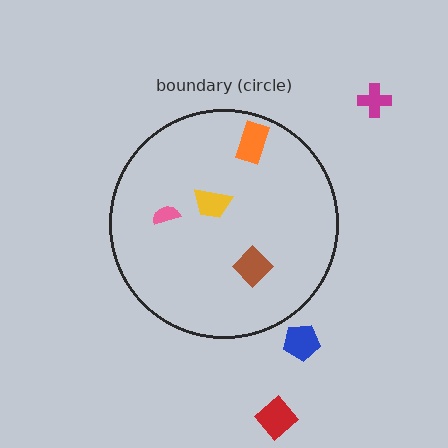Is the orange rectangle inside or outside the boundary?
Inside.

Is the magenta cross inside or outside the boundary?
Outside.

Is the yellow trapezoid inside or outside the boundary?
Inside.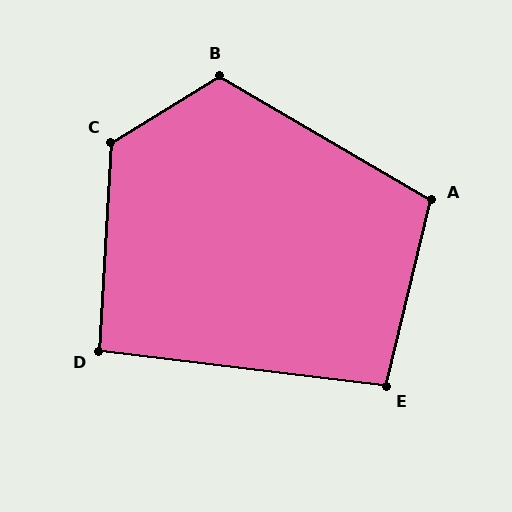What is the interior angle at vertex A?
Approximately 107 degrees (obtuse).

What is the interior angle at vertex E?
Approximately 97 degrees (obtuse).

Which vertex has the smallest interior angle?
D, at approximately 93 degrees.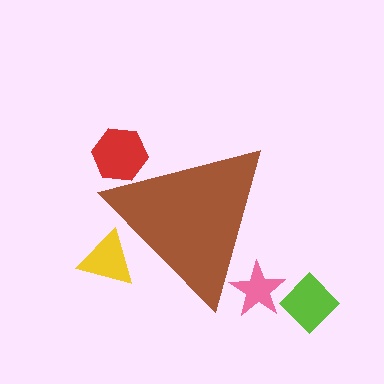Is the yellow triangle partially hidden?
Yes, the yellow triangle is partially hidden behind the brown triangle.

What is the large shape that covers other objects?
A brown triangle.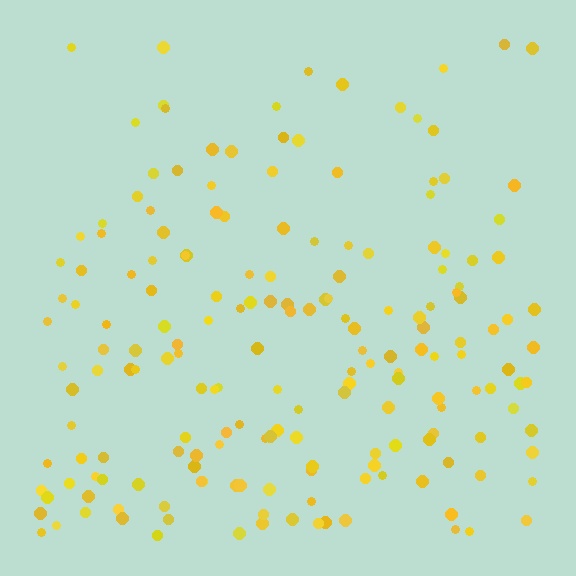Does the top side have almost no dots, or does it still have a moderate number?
Still a moderate number, just noticeably fewer than the bottom.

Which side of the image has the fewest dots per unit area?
The top.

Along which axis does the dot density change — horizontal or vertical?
Vertical.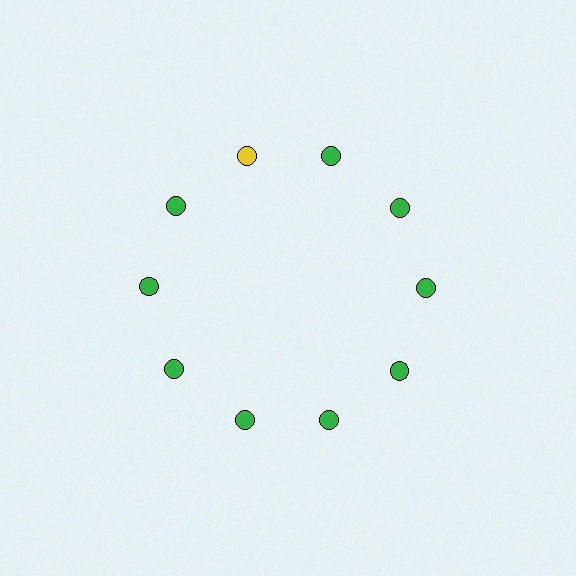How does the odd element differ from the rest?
It has a different color: yellow instead of green.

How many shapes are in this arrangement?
There are 10 shapes arranged in a ring pattern.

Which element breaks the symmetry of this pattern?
The yellow circle at roughly the 11 o'clock position breaks the symmetry. All other shapes are green circles.